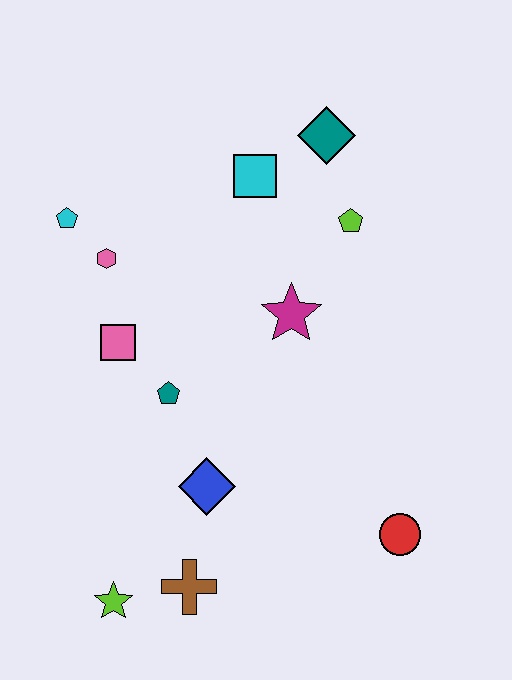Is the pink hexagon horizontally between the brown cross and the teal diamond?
No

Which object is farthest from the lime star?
The teal diamond is farthest from the lime star.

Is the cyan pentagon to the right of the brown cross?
No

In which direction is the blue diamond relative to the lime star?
The blue diamond is above the lime star.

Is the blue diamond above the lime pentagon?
No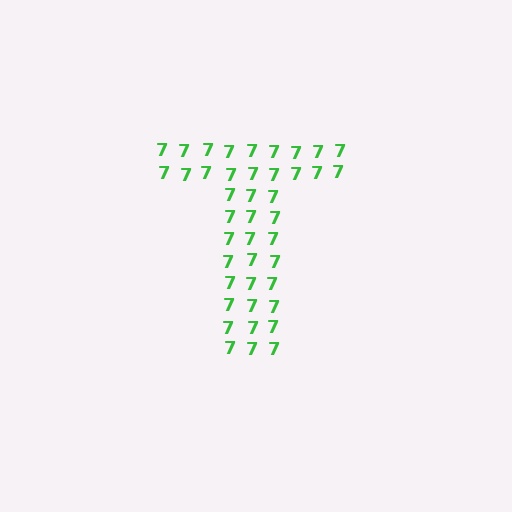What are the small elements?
The small elements are digit 7's.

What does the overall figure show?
The overall figure shows the letter T.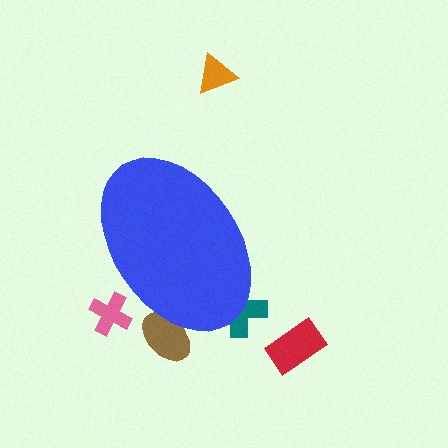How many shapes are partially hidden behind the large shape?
3 shapes are partially hidden.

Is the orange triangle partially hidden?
No, the orange triangle is fully visible.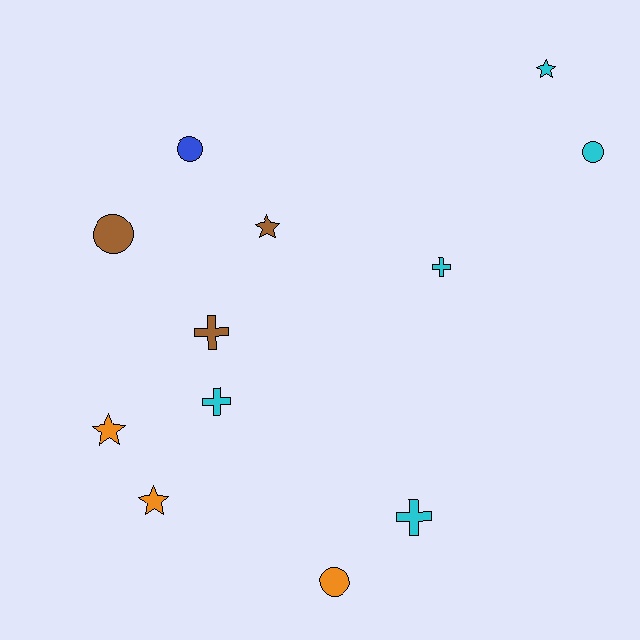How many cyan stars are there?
There is 1 cyan star.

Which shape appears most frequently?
Circle, with 4 objects.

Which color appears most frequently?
Cyan, with 5 objects.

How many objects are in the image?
There are 12 objects.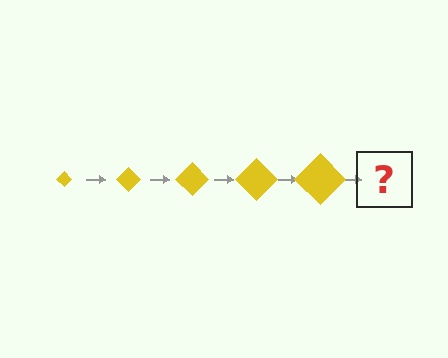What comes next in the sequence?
The next element should be a yellow diamond, larger than the previous one.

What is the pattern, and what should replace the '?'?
The pattern is that the diamond gets progressively larger each step. The '?' should be a yellow diamond, larger than the previous one.